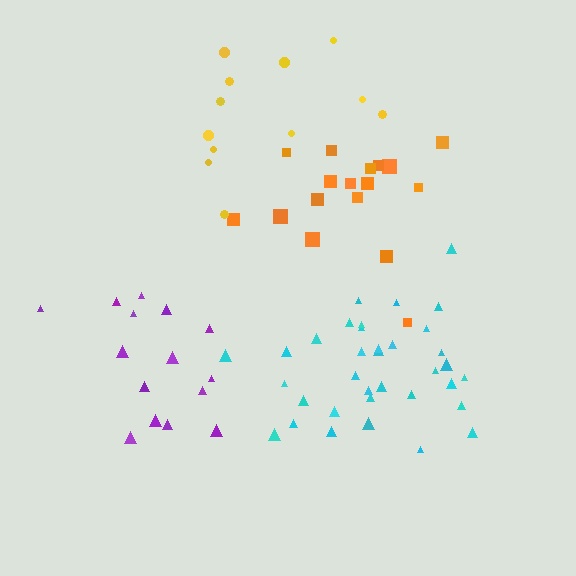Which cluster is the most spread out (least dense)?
Yellow.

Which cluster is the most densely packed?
Cyan.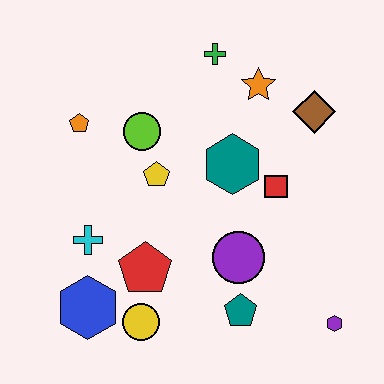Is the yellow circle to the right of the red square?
No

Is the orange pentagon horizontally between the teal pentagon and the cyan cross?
No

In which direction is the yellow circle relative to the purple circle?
The yellow circle is to the left of the purple circle.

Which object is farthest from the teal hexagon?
The blue hexagon is farthest from the teal hexagon.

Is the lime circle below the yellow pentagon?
No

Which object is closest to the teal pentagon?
The purple circle is closest to the teal pentagon.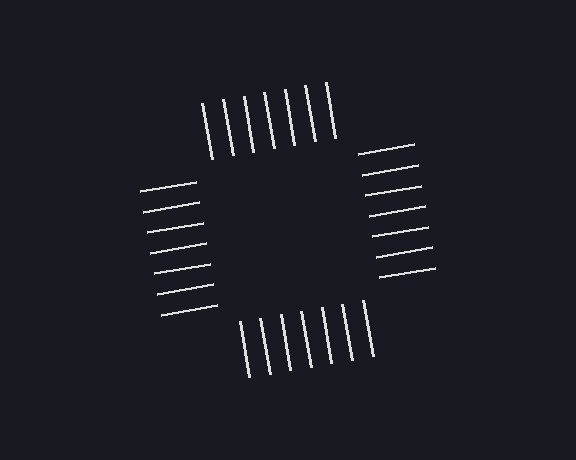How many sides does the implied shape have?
4 sides — the line-ends trace a square.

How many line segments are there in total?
28 — 7 along each of the 4 edges.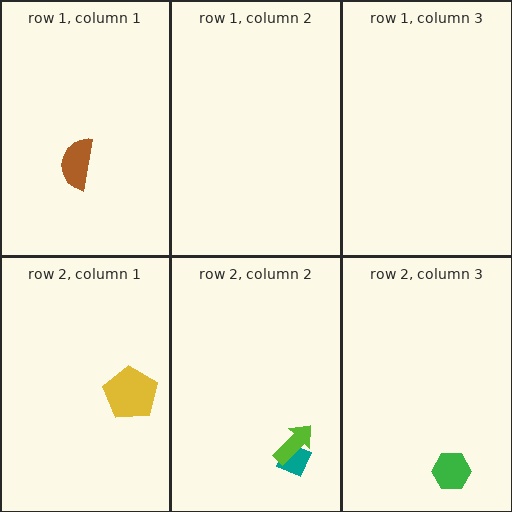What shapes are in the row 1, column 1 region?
The brown semicircle.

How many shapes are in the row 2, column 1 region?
1.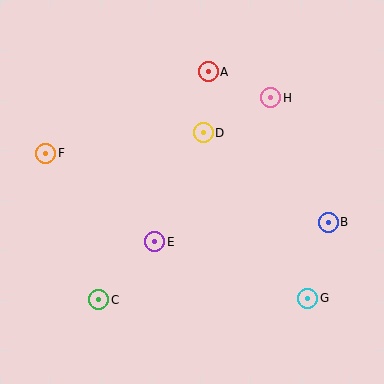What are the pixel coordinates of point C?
Point C is at (99, 300).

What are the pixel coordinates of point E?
Point E is at (155, 242).